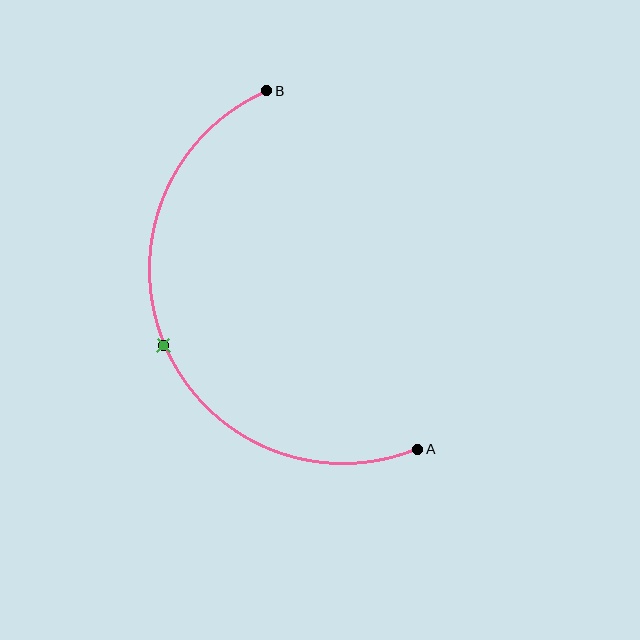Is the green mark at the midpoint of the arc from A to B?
Yes. The green mark lies on the arc at equal arc-length from both A and B — it is the arc midpoint.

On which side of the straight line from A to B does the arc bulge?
The arc bulges to the left of the straight line connecting A and B.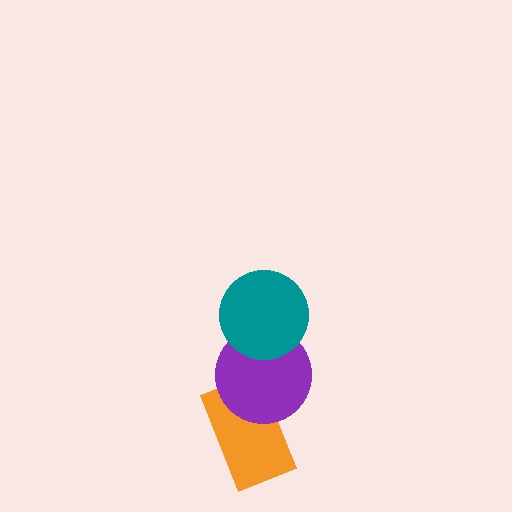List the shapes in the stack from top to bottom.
From top to bottom: the teal circle, the purple circle, the orange rectangle.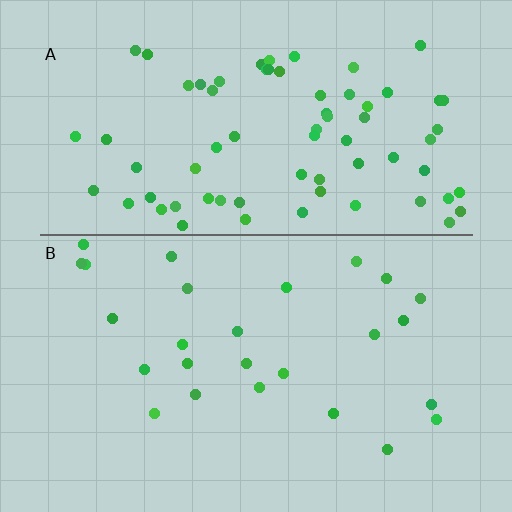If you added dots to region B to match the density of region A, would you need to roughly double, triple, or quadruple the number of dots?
Approximately triple.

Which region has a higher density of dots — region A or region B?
A (the top).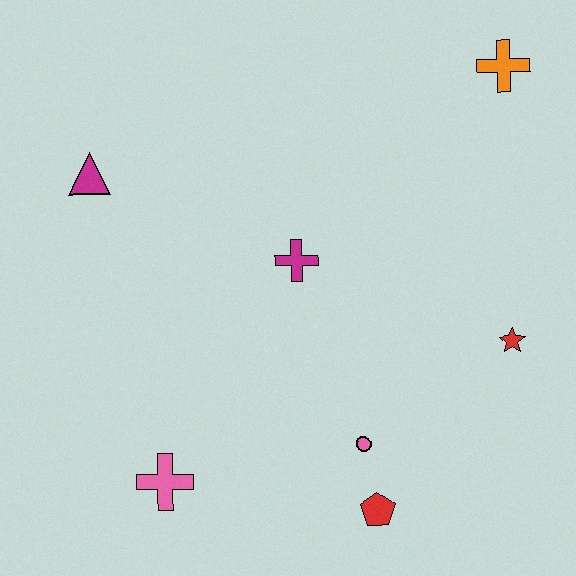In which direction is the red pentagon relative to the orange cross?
The red pentagon is below the orange cross.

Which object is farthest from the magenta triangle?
The red star is farthest from the magenta triangle.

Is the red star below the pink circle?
No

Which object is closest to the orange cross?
The red star is closest to the orange cross.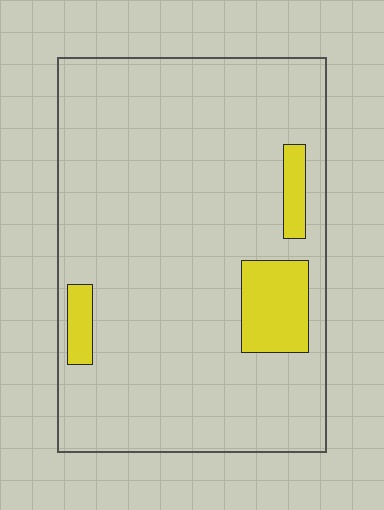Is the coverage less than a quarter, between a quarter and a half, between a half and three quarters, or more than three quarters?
Less than a quarter.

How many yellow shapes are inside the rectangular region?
3.